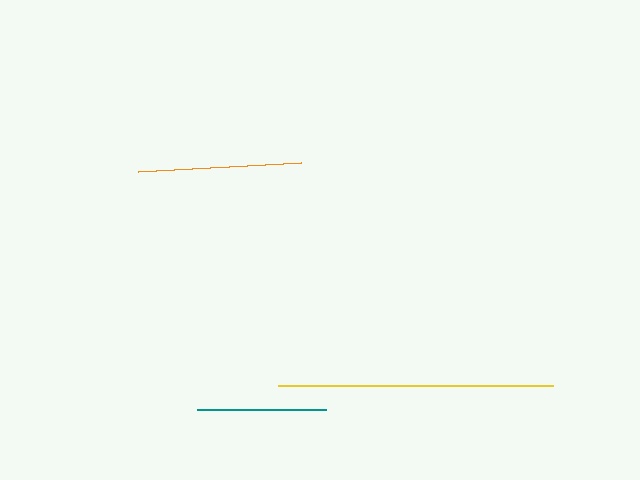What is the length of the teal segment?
The teal segment is approximately 129 pixels long.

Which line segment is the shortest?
The teal line is the shortest at approximately 129 pixels.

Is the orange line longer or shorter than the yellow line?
The yellow line is longer than the orange line.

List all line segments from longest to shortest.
From longest to shortest: yellow, orange, teal.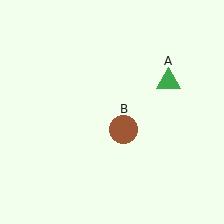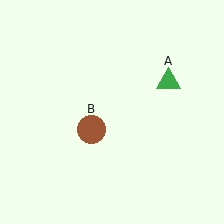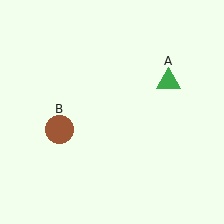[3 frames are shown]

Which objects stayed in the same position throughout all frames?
Green triangle (object A) remained stationary.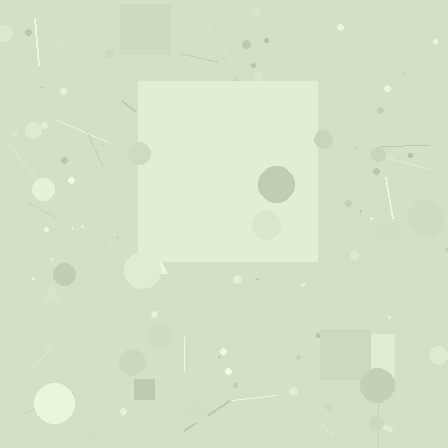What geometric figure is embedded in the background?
A square is embedded in the background.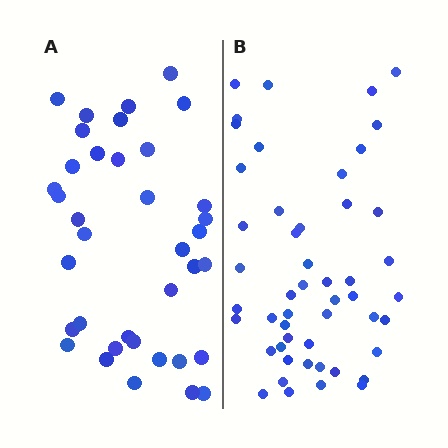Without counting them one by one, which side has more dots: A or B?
Region B (the right region) has more dots.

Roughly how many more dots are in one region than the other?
Region B has approximately 15 more dots than region A.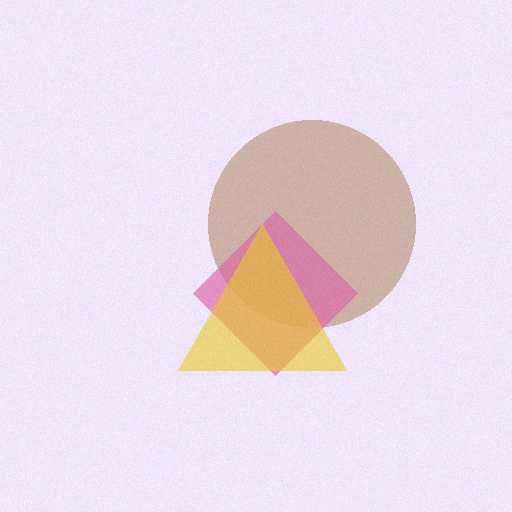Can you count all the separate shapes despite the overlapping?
Yes, there are 3 separate shapes.